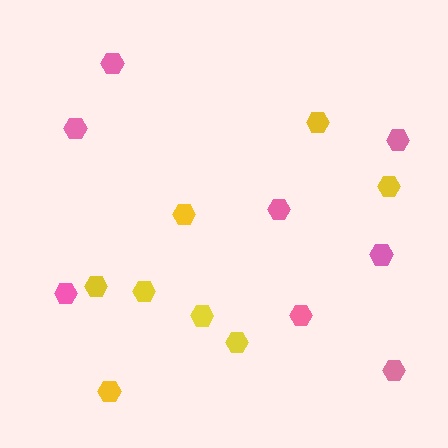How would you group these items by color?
There are 2 groups: one group of yellow hexagons (8) and one group of pink hexagons (8).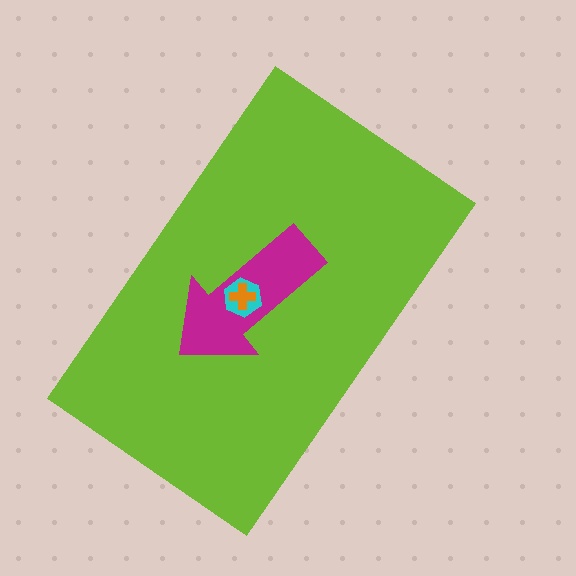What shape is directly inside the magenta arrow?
The cyan hexagon.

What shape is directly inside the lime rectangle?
The magenta arrow.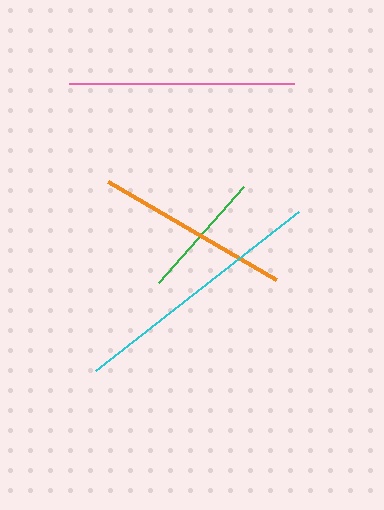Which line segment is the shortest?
The green line is the shortest at approximately 129 pixels.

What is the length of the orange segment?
The orange segment is approximately 194 pixels long.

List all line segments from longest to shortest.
From longest to shortest: cyan, pink, orange, green.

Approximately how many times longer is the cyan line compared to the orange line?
The cyan line is approximately 1.3 times the length of the orange line.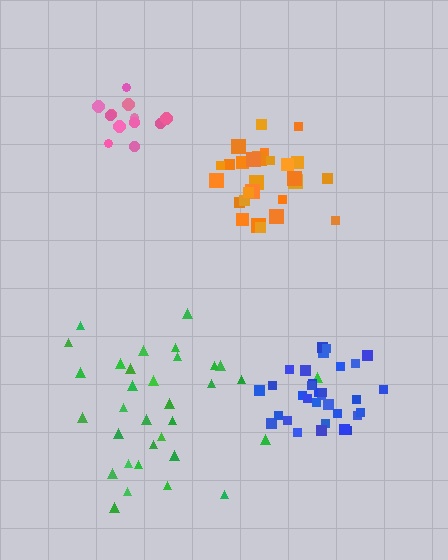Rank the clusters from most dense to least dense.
blue, pink, orange, green.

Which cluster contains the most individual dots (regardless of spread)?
Green (33).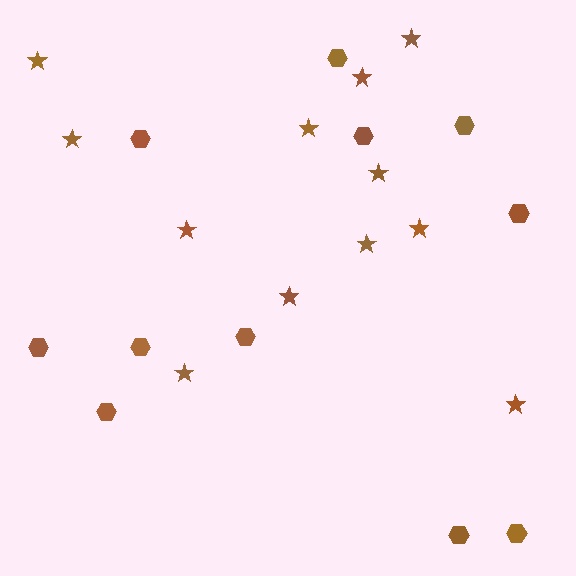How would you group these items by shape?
There are 2 groups: one group of stars (12) and one group of hexagons (11).